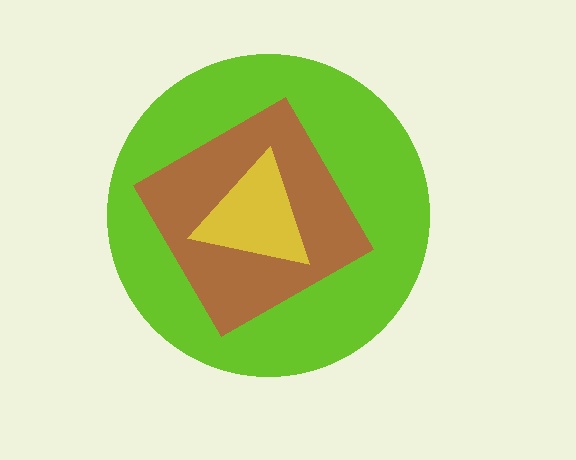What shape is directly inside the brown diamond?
The yellow triangle.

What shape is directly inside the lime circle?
The brown diamond.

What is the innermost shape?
The yellow triangle.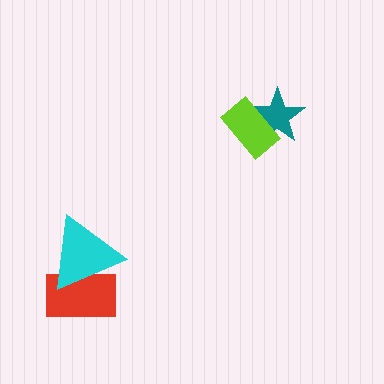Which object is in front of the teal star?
The lime rectangle is in front of the teal star.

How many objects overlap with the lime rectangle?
1 object overlaps with the lime rectangle.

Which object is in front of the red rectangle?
The cyan triangle is in front of the red rectangle.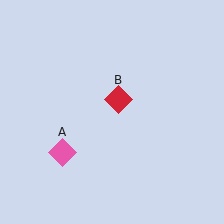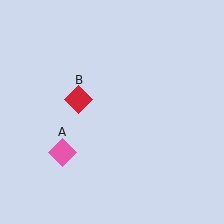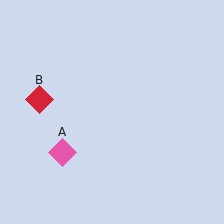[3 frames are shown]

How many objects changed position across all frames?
1 object changed position: red diamond (object B).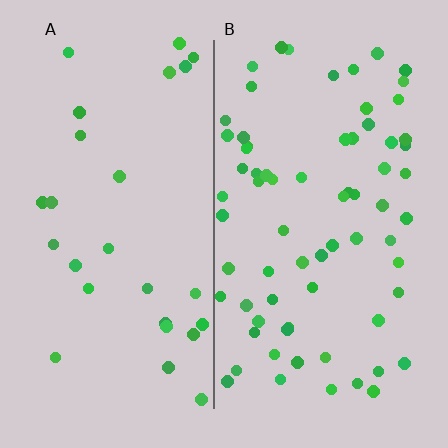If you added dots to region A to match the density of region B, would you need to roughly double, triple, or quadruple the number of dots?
Approximately triple.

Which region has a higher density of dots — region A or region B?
B (the right).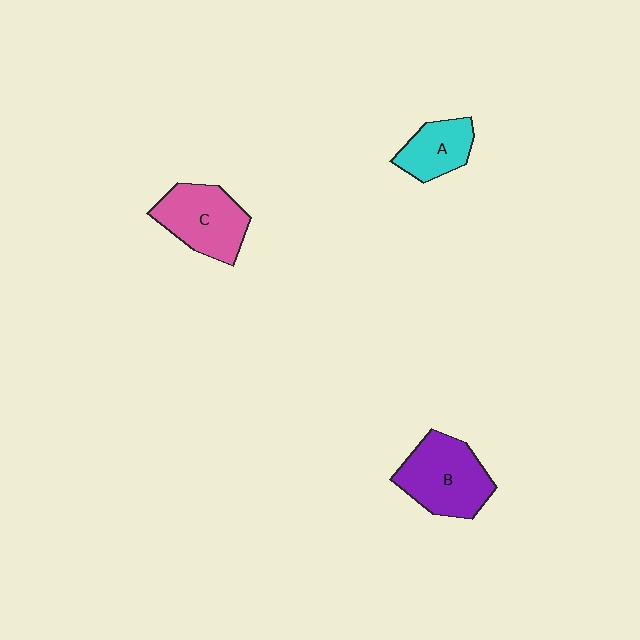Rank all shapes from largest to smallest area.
From largest to smallest: B (purple), C (pink), A (cyan).